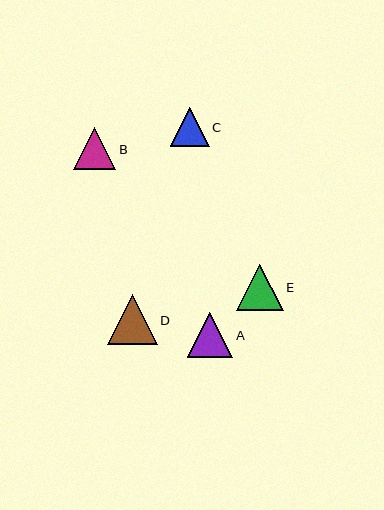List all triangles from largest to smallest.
From largest to smallest: D, E, A, B, C.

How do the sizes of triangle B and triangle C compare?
Triangle B and triangle C are approximately the same size.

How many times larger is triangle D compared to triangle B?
Triangle D is approximately 1.2 times the size of triangle B.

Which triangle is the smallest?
Triangle C is the smallest with a size of approximately 39 pixels.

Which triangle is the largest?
Triangle D is the largest with a size of approximately 50 pixels.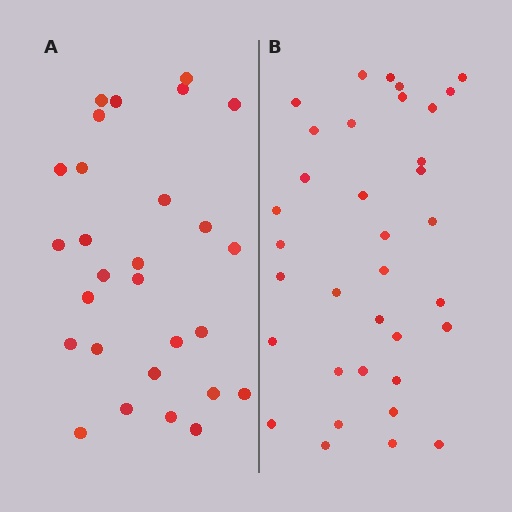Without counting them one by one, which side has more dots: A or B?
Region B (the right region) has more dots.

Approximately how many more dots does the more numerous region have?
Region B has roughly 8 or so more dots than region A.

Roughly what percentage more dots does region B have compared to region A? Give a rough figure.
About 25% more.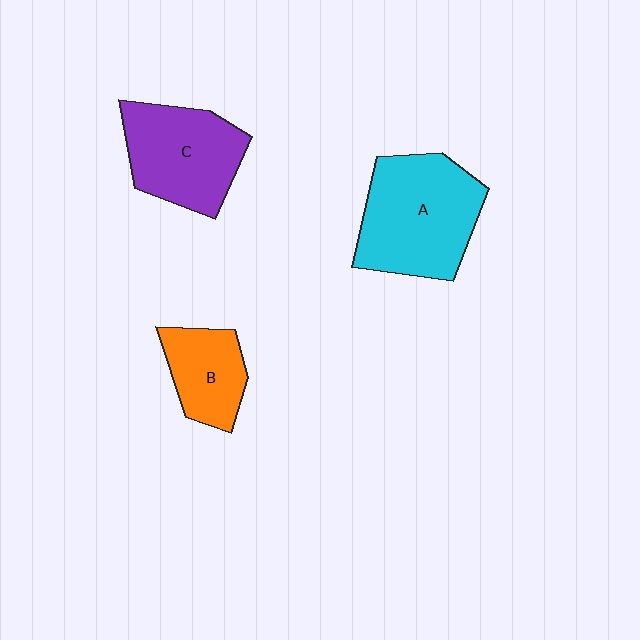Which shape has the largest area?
Shape A (cyan).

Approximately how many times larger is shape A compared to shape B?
Approximately 1.9 times.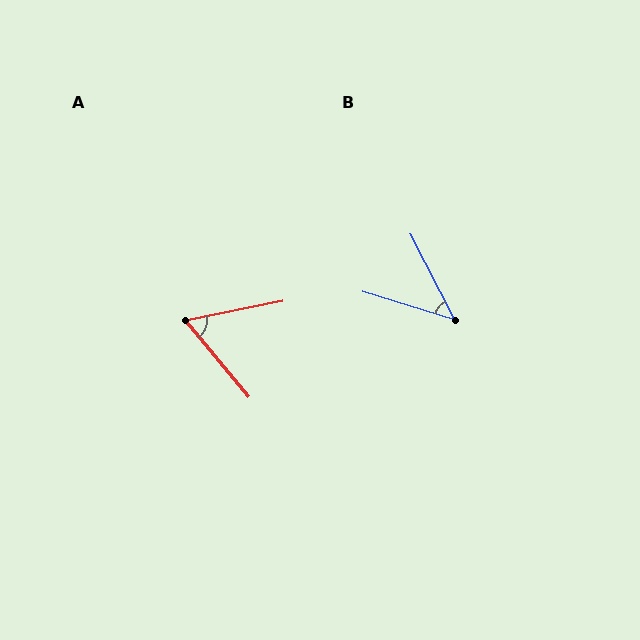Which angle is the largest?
A, at approximately 62 degrees.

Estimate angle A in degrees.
Approximately 62 degrees.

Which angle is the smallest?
B, at approximately 46 degrees.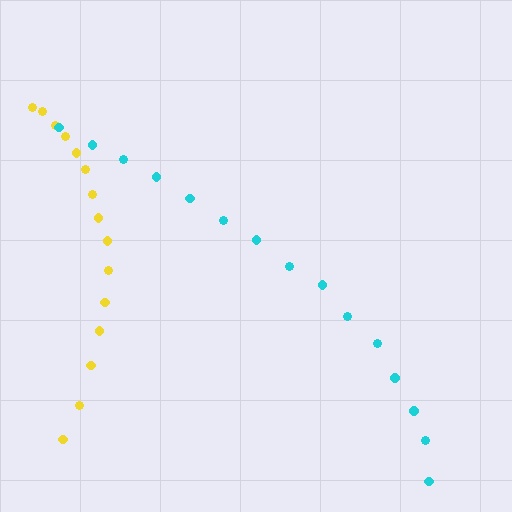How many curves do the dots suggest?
There are 2 distinct paths.